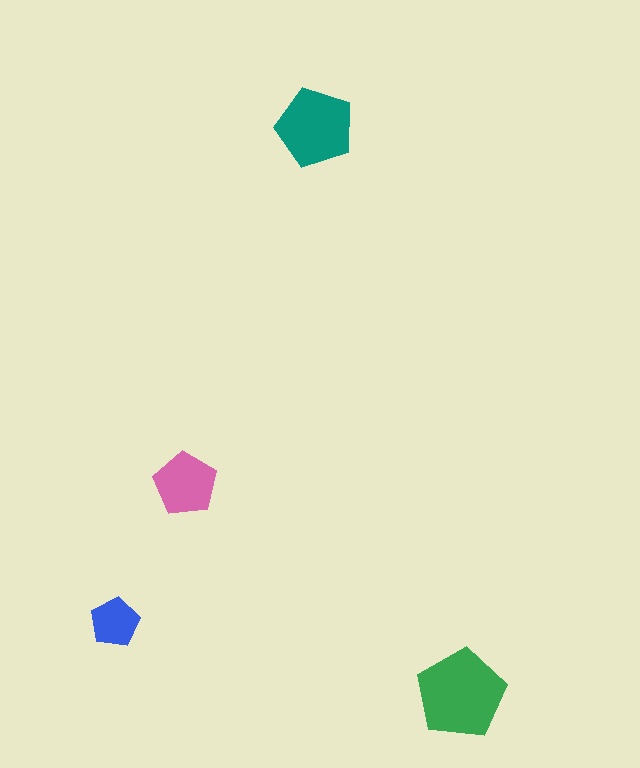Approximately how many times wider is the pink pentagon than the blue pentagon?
About 1.5 times wider.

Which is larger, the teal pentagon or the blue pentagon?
The teal one.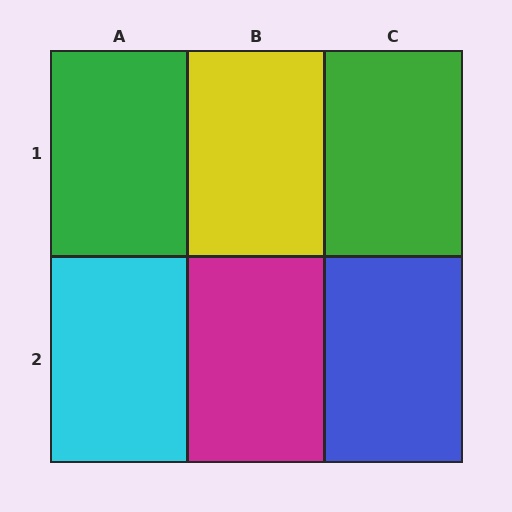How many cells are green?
2 cells are green.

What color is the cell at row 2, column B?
Magenta.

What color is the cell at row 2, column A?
Cyan.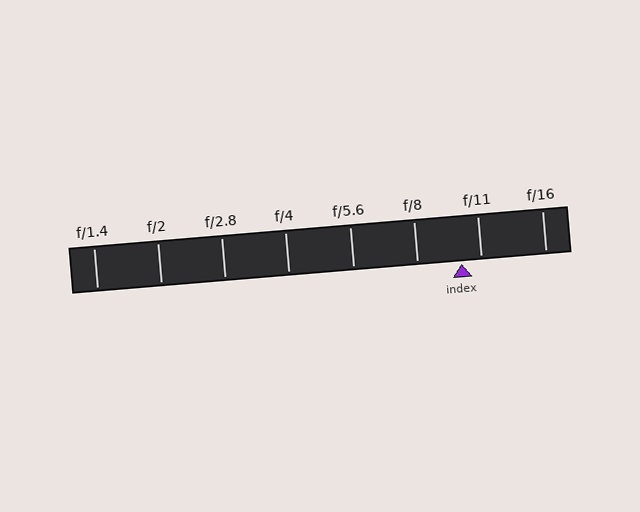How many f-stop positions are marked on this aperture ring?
There are 8 f-stop positions marked.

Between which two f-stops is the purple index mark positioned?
The index mark is between f/8 and f/11.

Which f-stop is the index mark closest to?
The index mark is closest to f/11.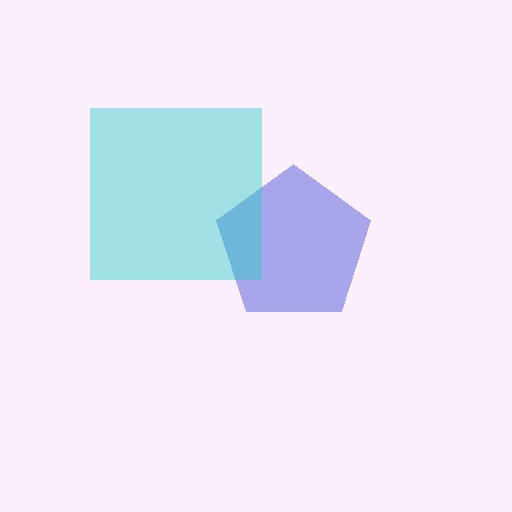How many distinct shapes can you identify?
There are 2 distinct shapes: a blue pentagon, a cyan square.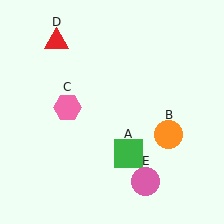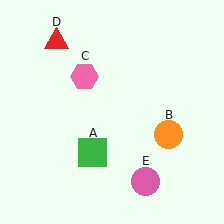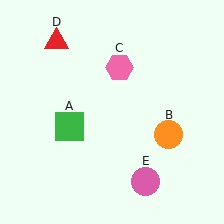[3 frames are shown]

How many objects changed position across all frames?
2 objects changed position: green square (object A), pink hexagon (object C).